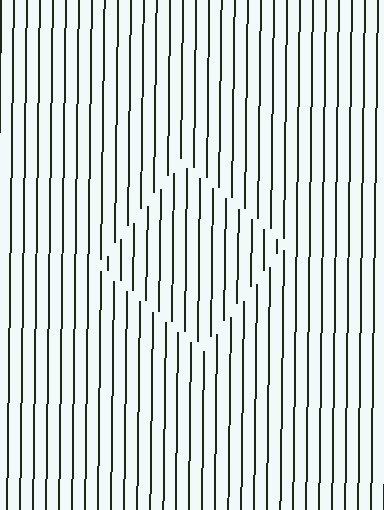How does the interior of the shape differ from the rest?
The interior of the shape contains the same grating, shifted by half a period — the contour is defined by the phase discontinuity where line-ends from the inner and outer gratings abut.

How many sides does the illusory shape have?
4 sides — the line-ends trace a square.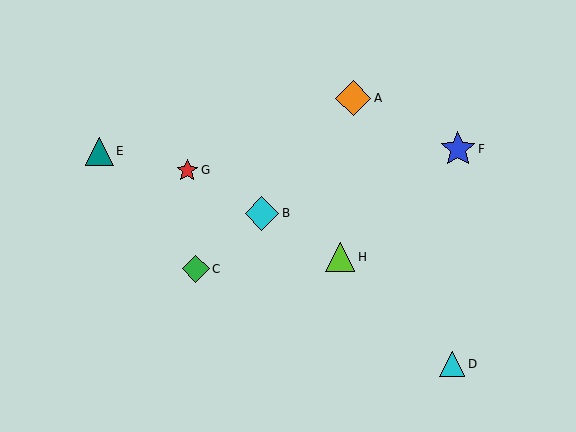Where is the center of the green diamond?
The center of the green diamond is at (196, 269).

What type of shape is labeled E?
Shape E is a teal triangle.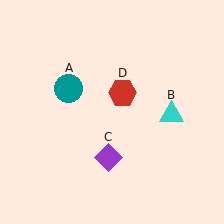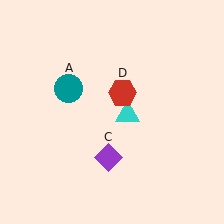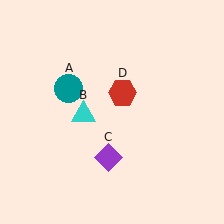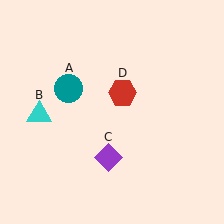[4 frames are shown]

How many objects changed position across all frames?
1 object changed position: cyan triangle (object B).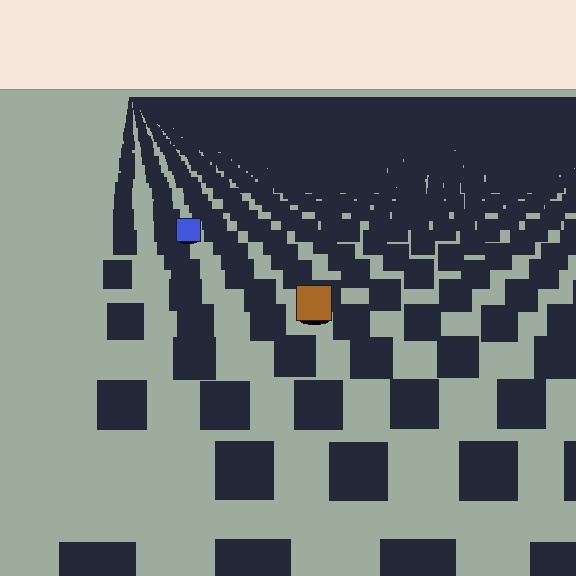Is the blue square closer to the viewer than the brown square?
No. The brown square is closer — you can tell from the texture gradient: the ground texture is coarser near it.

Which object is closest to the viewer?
The brown square is closest. The texture marks near it are larger and more spread out.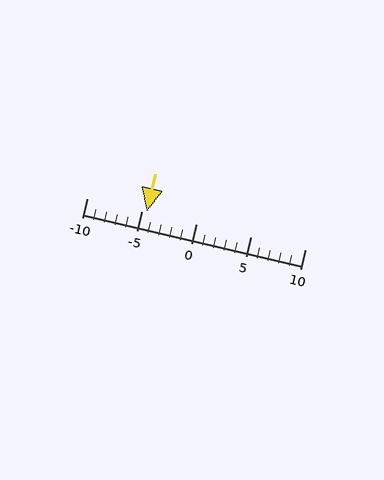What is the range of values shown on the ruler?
The ruler shows values from -10 to 10.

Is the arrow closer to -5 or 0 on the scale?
The arrow is closer to -5.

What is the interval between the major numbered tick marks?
The major tick marks are spaced 5 units apart.